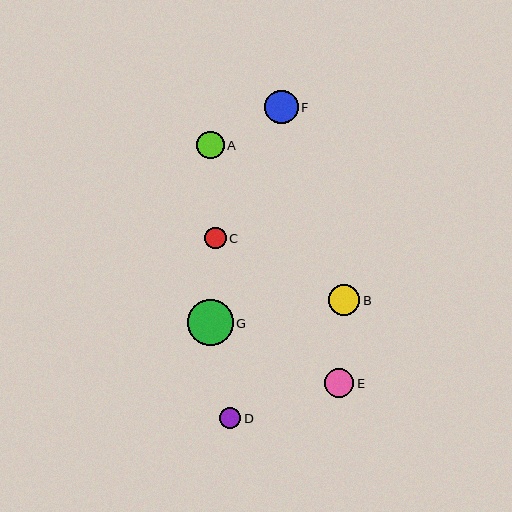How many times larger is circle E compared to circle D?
Circle E is approximately 1.4 times the size of circle D.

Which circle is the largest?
Circle G is the largest with a size of approximately 46 pixels.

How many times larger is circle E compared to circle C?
Circle E is approximately 1.4 times the size of circle C.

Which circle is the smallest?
Circle D is the smallest with a size of approximately 21 pixels.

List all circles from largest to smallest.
From largest to smallest: G, F, B, E, A, C, D.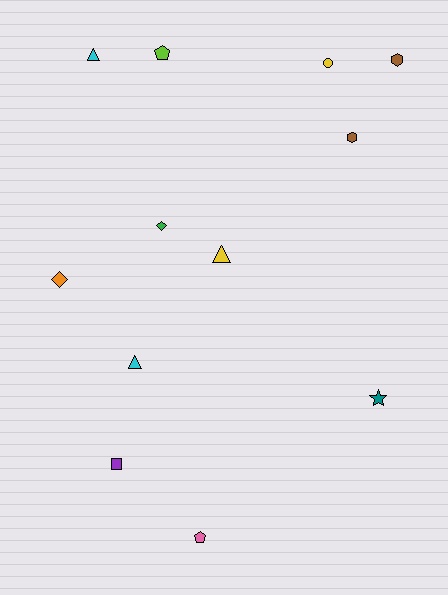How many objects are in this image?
There are 12 objects.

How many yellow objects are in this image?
There are 2 yellow objects.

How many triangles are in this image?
There are 3 triangles.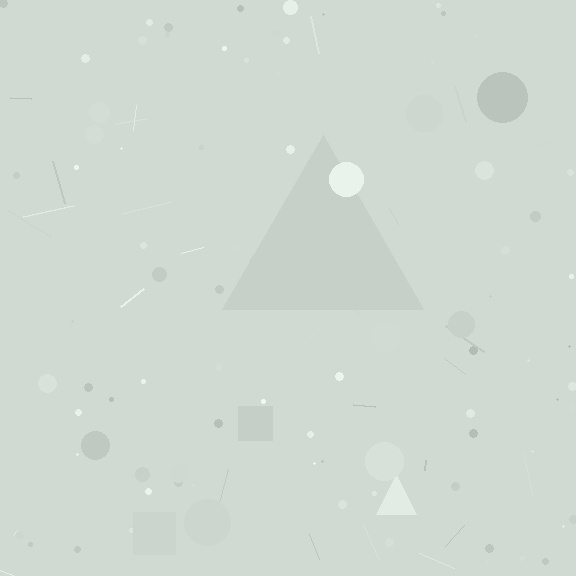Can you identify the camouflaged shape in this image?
The camouflaged shape is a triangle.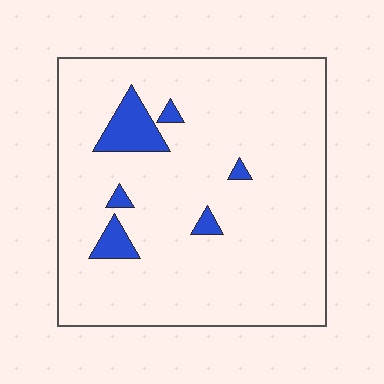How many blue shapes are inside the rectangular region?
6.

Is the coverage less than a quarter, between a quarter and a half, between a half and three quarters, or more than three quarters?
Less than a quarter.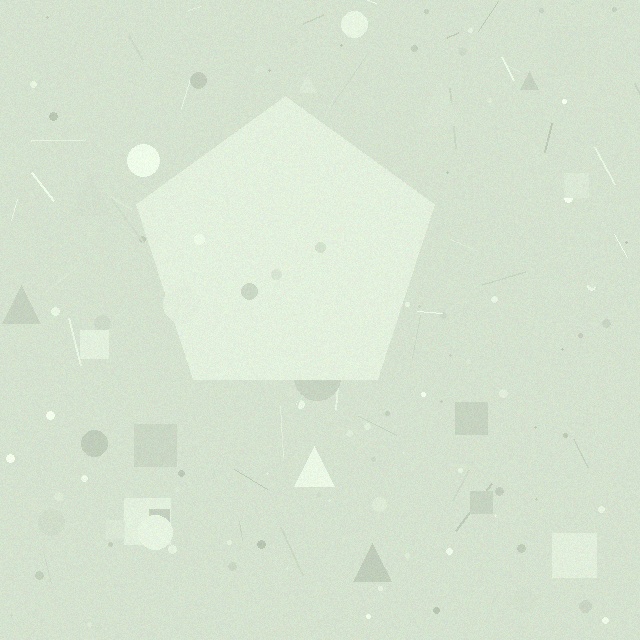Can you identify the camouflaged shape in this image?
The camouflaged shape is a pentagon.